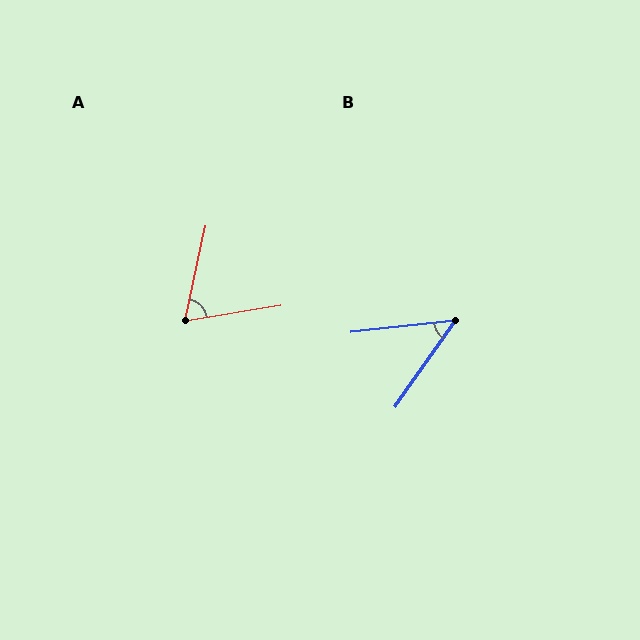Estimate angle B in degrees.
Approximately 49 degrees.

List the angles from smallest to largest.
B (49°), A (69°).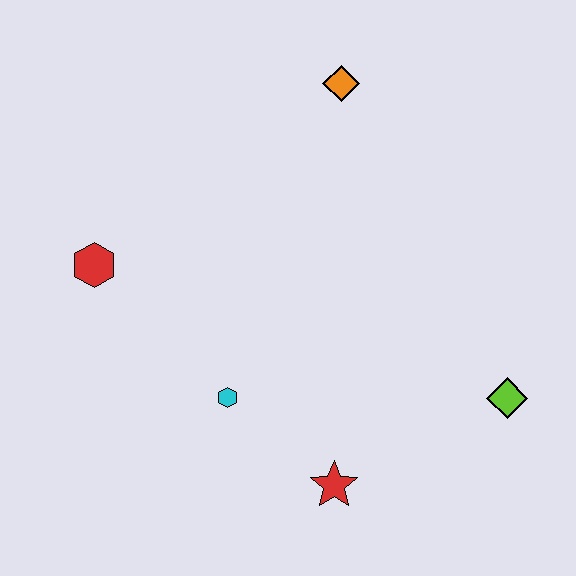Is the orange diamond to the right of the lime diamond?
No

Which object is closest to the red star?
The cyan hexagon is closest to the red star.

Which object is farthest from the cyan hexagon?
The orange diamond is farthest from the cyan hexagon.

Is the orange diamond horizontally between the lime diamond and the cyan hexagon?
Yes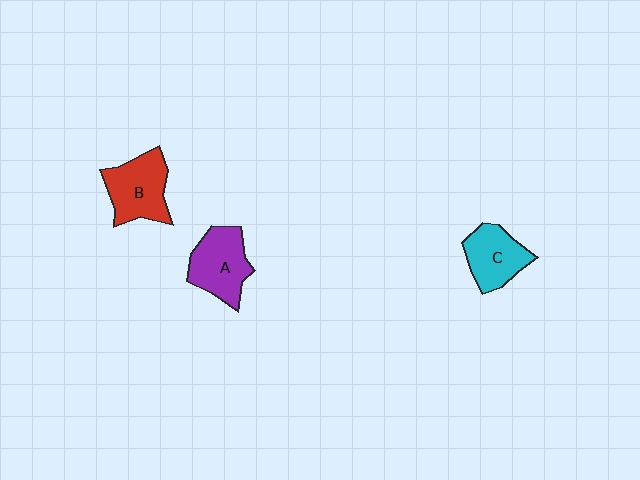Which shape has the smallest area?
Shape C (cyan).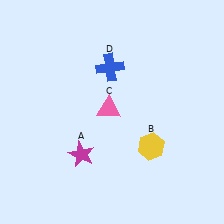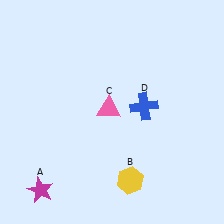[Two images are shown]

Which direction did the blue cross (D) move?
The blue cross (D) moved down.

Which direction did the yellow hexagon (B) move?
The yellow hexagon (B) moved down.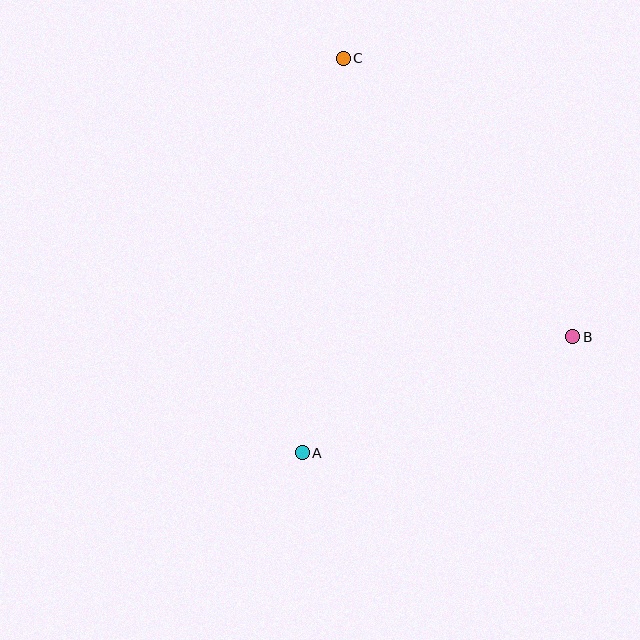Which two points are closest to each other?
Points A and B are closest to each other.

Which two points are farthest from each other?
Points A and C are farthest from each other.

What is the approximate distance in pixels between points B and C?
The distance between B and C is approximately 361 pixels.